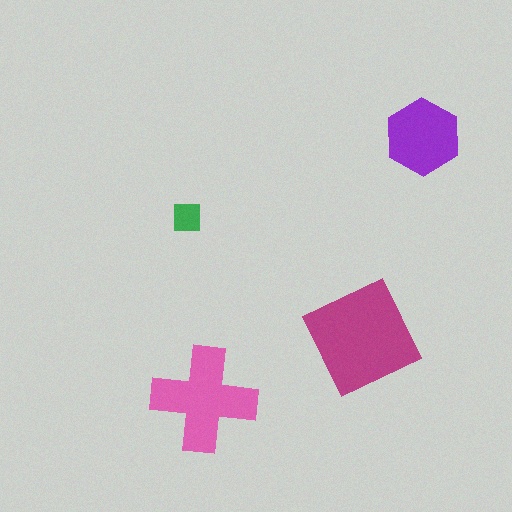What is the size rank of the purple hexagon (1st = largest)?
3rd.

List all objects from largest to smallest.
The magenta diamond, the pink cross, the purple hexagon, the green square.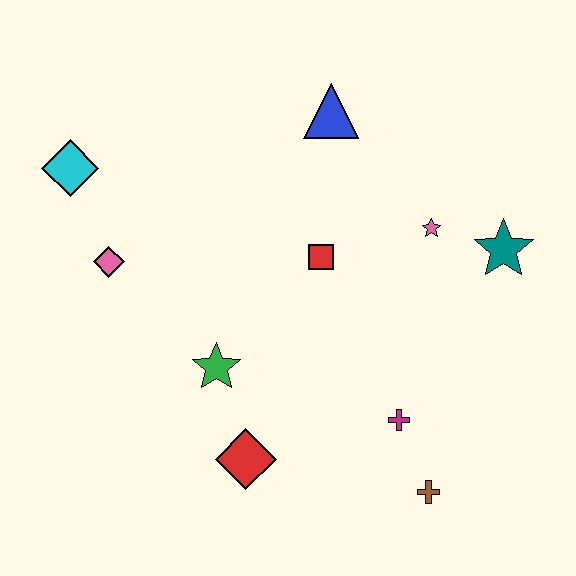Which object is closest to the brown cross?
The magenta cross is closest to the brown cross.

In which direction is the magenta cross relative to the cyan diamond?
The magenta cross is to the right of the cyan diamond.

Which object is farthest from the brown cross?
The cyan diamond is farthest from the brown cross.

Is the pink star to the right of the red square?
Yes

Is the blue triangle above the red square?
Yes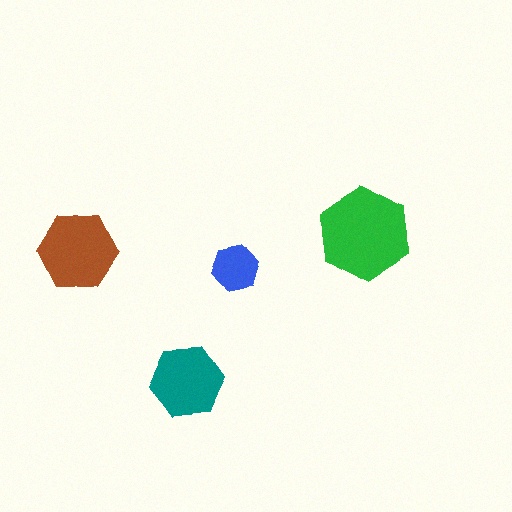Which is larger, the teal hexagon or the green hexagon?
The green one.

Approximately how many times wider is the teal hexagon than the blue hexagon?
About 1.5 times wider.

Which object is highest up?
The green hexagon is topmost.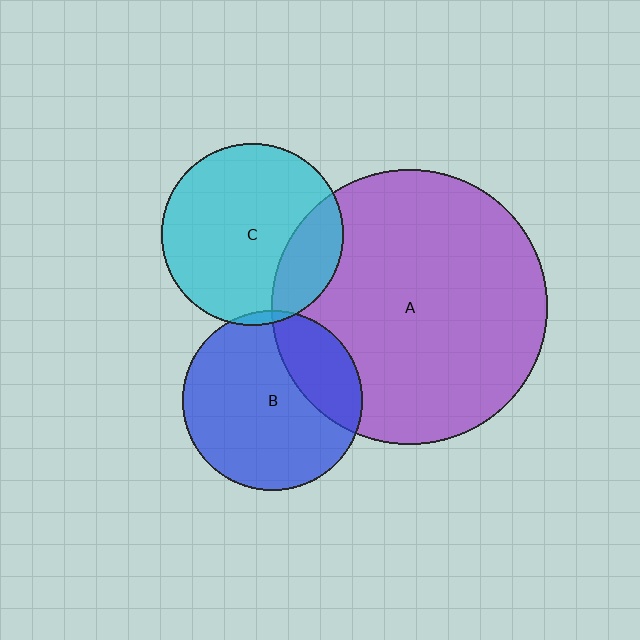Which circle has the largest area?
Circle A (purple).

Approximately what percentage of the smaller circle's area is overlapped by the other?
Approximately 20%.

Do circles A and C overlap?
Yes.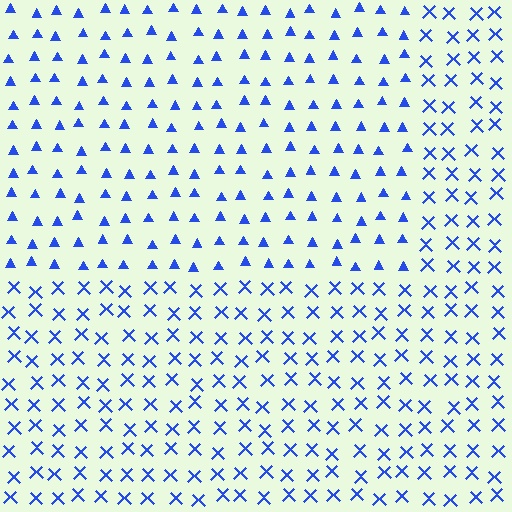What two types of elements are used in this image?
The image uses triangles inside the rectangle region and X marks outside it.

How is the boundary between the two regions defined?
The boundary is defined by a change in element shape: triangles inside vs. X marks outside. All elements share the same color and spacing.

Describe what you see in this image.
The image is filled with small blue elements arranged in a uniform grid. A rectangle-shaped region contains triangles, while the surrounding area contains X marks. The boundary is defined purely by the change in element shape.